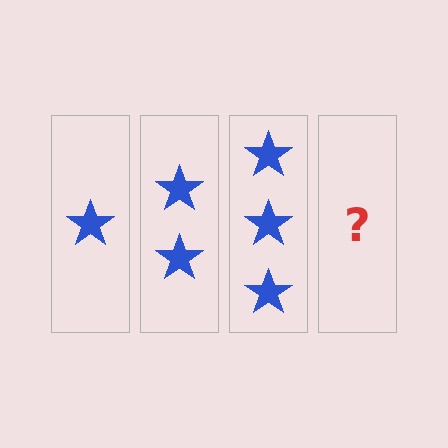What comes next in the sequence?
The next element should be 4 stars.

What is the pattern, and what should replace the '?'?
The pattern is that each step adds one more star. The '?' should be 4 stars.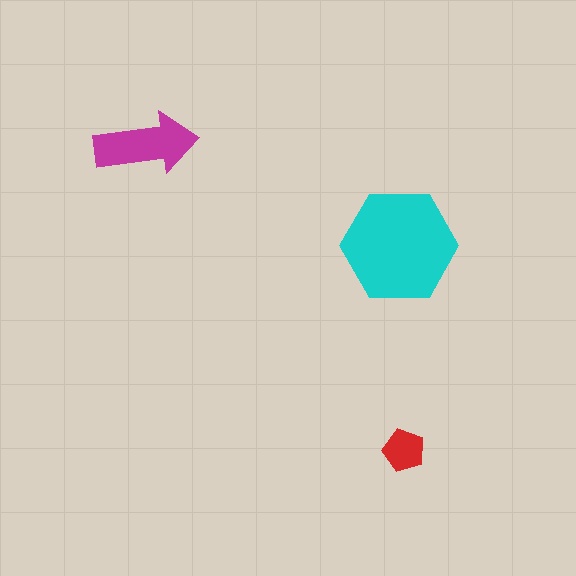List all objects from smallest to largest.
The red pentagon, the magenta arrow, the cyan hexagon.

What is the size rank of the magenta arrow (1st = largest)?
2nd.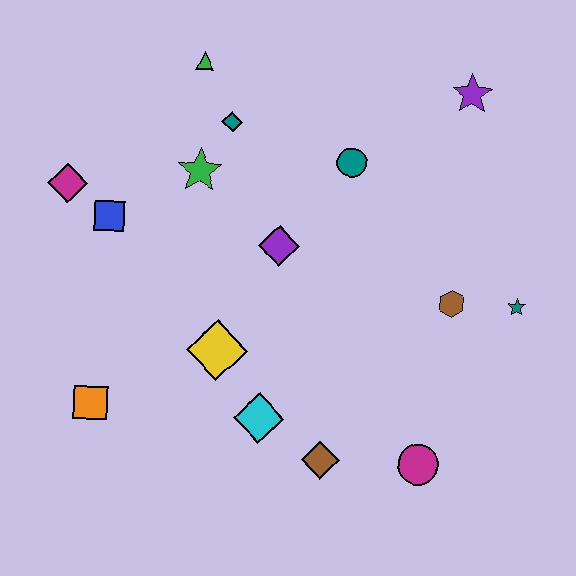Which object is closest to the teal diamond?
The green star is closest to the teal diamond.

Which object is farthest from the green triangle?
The magenta circle is farthest from the green triangle.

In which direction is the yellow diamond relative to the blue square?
The yellow diamond is below the blue square.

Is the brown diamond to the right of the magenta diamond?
Yes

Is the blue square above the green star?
No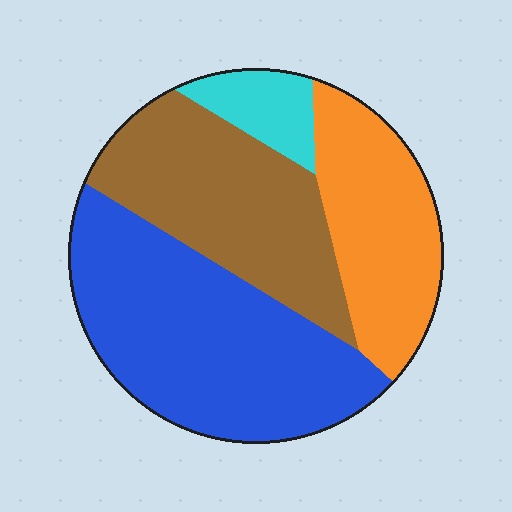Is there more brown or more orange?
Brown.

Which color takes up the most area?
Blue, at roughly 40%.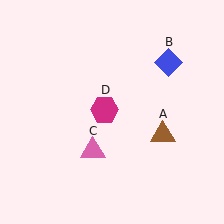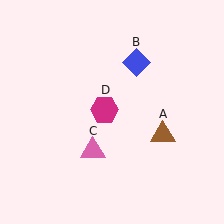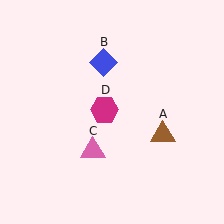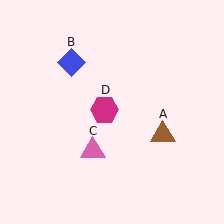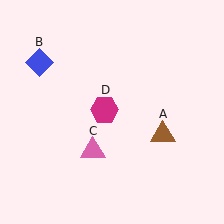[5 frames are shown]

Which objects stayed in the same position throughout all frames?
Brown triangle (object A) and pink triangle (object C) and magenta hexagon (object D) remained stationary.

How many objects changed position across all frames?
1 object changed position: blue diamond (object B).